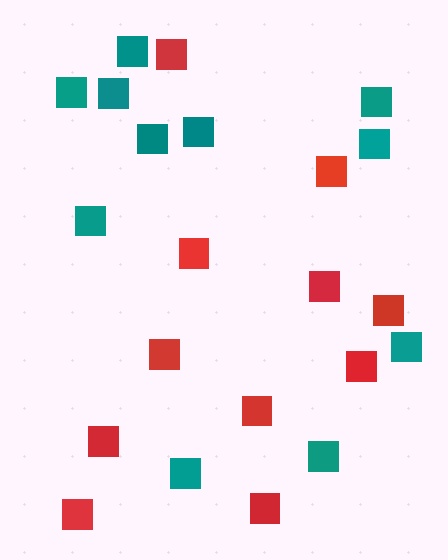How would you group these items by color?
There are 2 groups: one group of teal squares (11) and one group of red squares (11).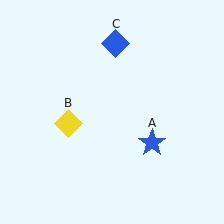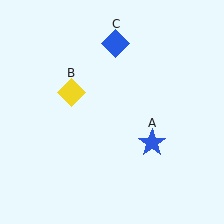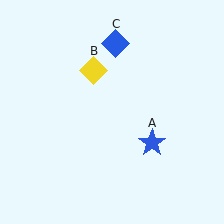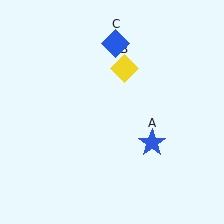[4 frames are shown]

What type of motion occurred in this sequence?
The yellow diamond (object B) rotated clockwise around the center of the scene.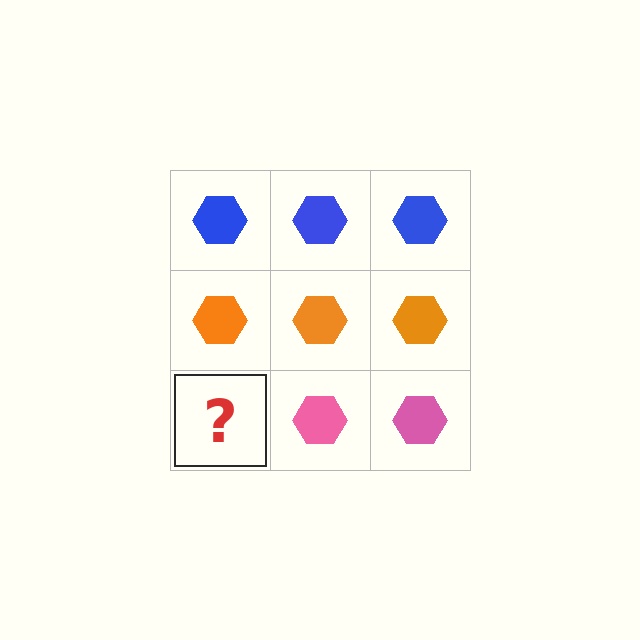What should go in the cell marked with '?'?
The missing cell should contain a pink hexagon.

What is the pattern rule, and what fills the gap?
The rule is that each row has a consistent color. The gap should be filled with a pink hexagon.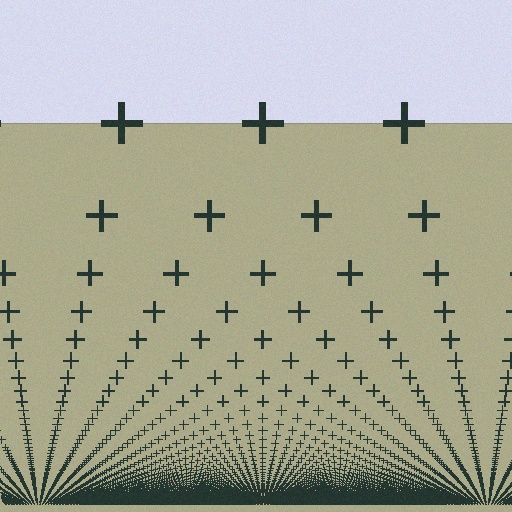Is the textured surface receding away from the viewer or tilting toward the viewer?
The surface appears to tilt toward the viewer. Texture elements get larger and sparser toward the top.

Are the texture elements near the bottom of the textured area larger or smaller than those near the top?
Smaller. The gradient is inverted — elements near the bottom are smaller and denser.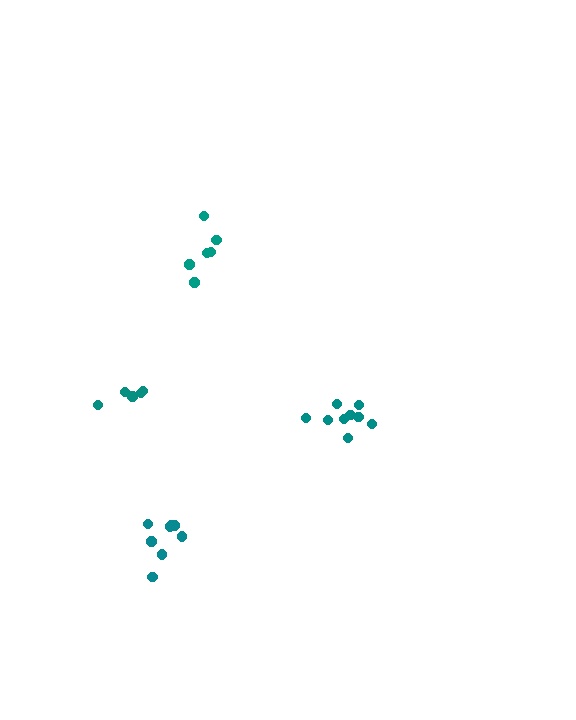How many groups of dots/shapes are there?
There are 4 groups.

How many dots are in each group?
Group 1: 6 dots, Group 2: 9 dots, Group 3: 8 dots, Group 4: 5 dots (28 total).